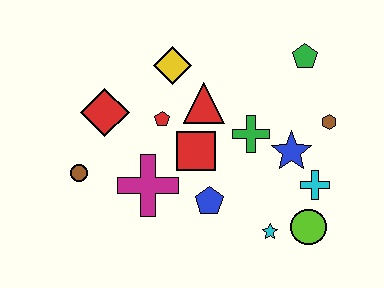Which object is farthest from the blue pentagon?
The green pentagon is farthest from the blue pentagon.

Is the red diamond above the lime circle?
Yes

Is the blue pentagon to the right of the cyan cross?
No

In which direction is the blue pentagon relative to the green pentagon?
The blue pentagon is below the green pentagon.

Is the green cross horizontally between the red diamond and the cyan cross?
Yes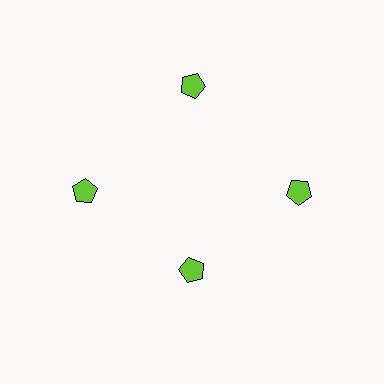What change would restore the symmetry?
The symmetry would be restored by moving it outward, back onto the ring so that all 4 pentagons sit at equal angles and equal distance from the center.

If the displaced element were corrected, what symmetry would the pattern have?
It would have 4-fold rotational symmetry — the pattern would map onto itself every 90 degrees.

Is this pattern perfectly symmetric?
No. The 4 lime pentagons are arranged in a ring, but one element near the 6 o'clock position is pulled inward toward the center, breaking the 4-fold rotational symmetry.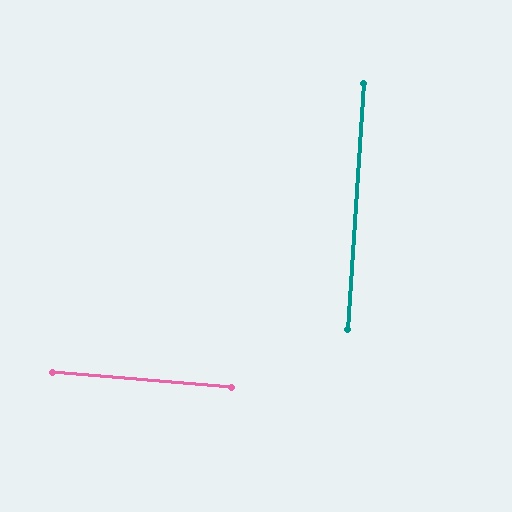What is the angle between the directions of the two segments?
Approximately 89 degrees.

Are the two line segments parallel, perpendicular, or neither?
Perpendicular — they meet at approximately 89°.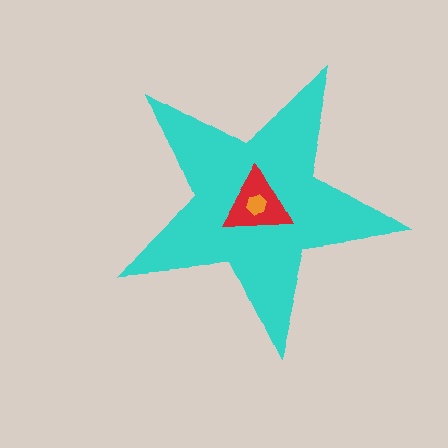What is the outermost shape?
The cyan star.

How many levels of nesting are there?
3.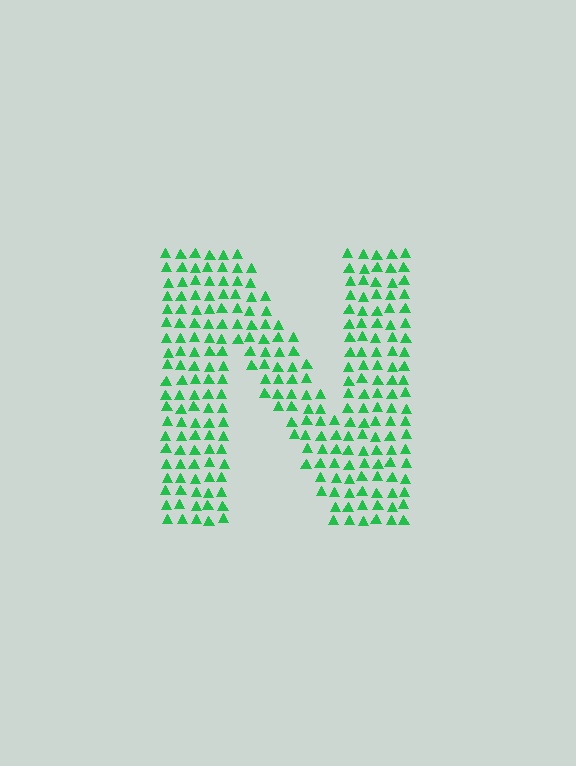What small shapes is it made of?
It is made of small triangles.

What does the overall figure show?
The overall figure shows the letter N.